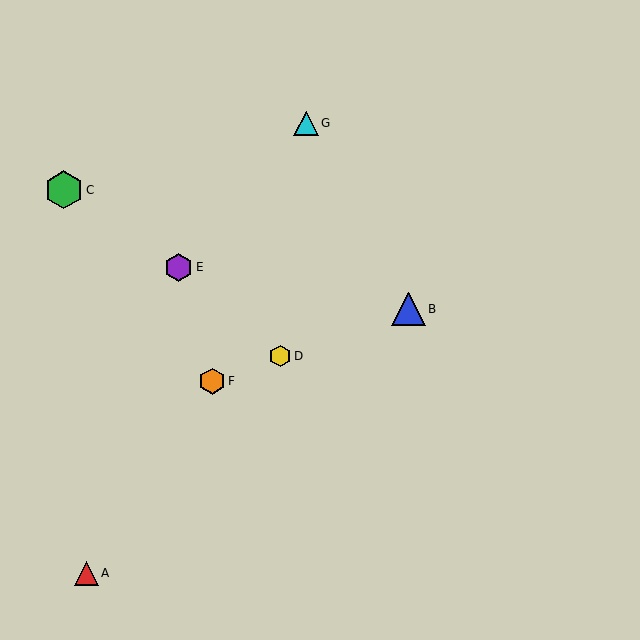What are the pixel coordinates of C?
Object C is at (64, 190).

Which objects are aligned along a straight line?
Objects B, D, F are aligned along a straight line.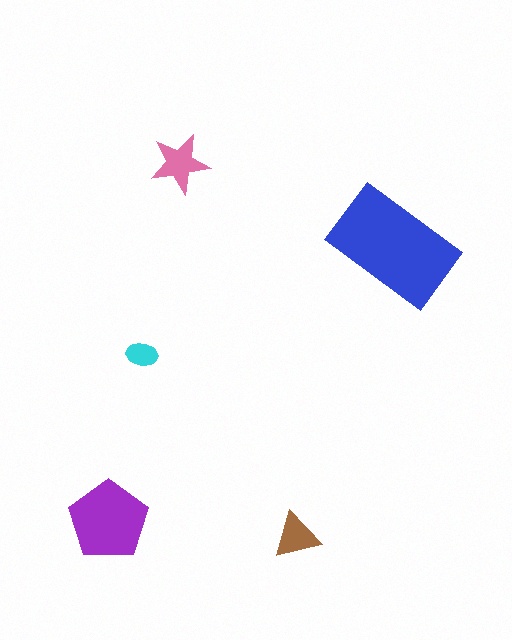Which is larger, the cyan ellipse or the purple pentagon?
The purple pentagon.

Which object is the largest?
The blue rectangle.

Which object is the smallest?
The cyan ellipse.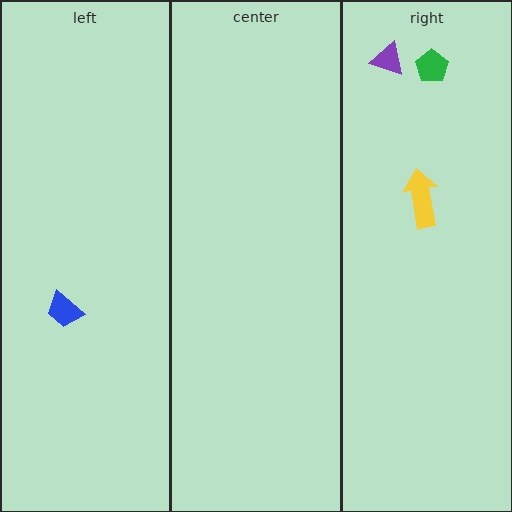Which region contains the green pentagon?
The right region.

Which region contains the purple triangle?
The right region.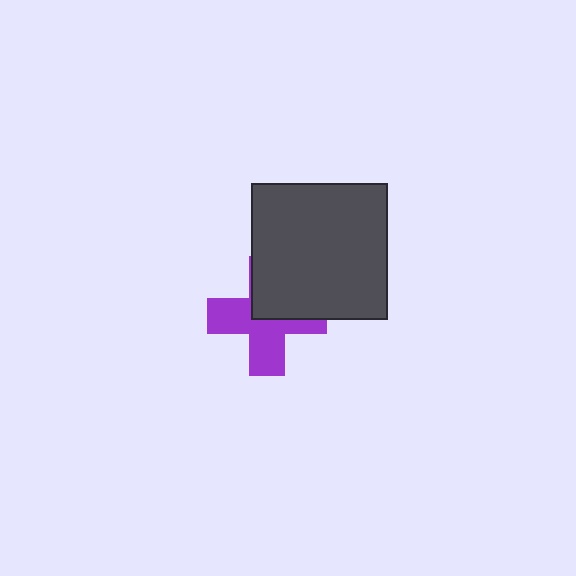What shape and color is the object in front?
The object in front is a dark gray square.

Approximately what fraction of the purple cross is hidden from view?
Roughly 42% of the purple cross is hidden behind the dark gray square.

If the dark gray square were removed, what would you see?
You would see the complete purple cross.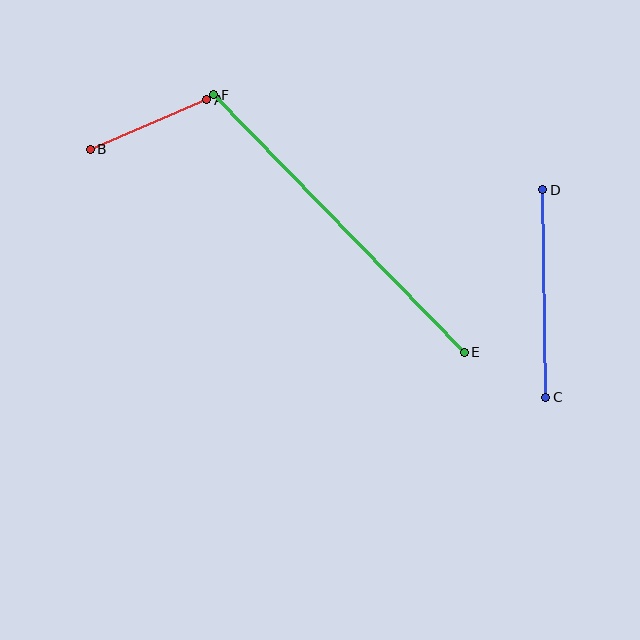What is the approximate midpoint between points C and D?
The midpoint is at approximately (544, 294) pixels.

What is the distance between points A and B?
The distance is approximately 126 pixels.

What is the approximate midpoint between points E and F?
The midpoint is at approximately (339, 224) pixels.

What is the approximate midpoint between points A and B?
The midpoint is at approximately (148, 124) pixels.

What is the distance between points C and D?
The distance is approximately 208 pixels.